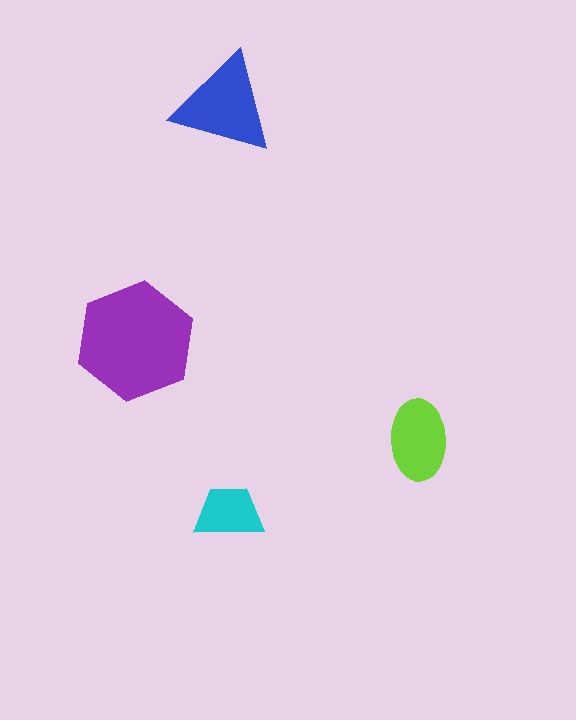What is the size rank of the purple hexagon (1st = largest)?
1st.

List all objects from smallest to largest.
The cyan trapezoid, the lime ellipse, the blue triangle, the purple hexagon.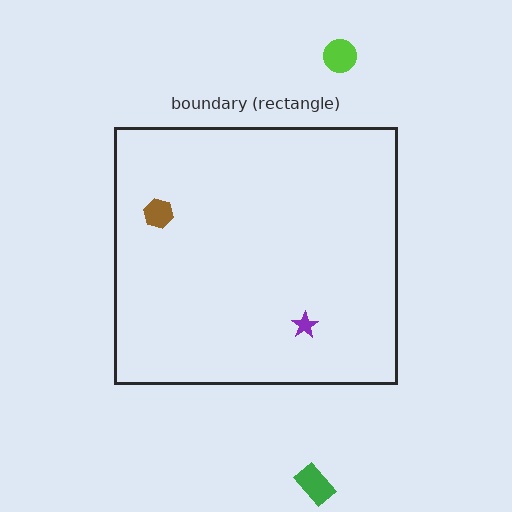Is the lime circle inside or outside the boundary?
Outside.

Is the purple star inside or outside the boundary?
Inside.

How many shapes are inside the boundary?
2 inside, 2 outside.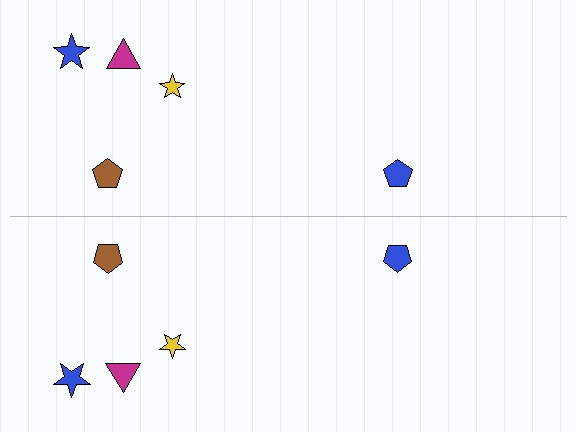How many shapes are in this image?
There are 10 shapes in this image.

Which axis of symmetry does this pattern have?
The pattern has a horizontal axis of symmetry running through the center of the image.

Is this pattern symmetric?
Yes, this pattern has bilateral (reflection) symmetry.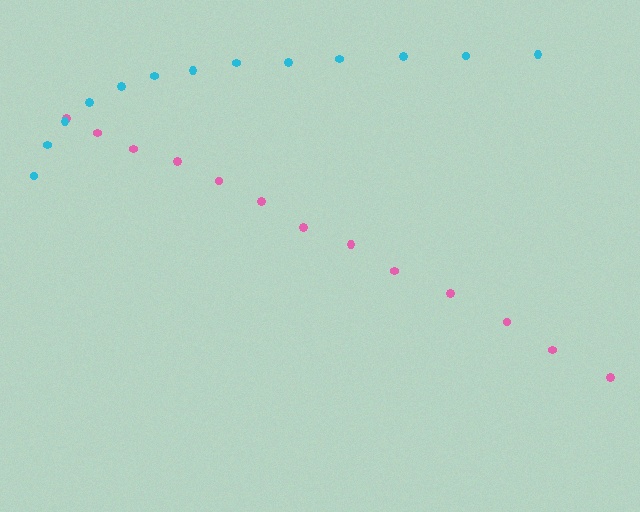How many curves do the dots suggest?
There are 2 distinct paths.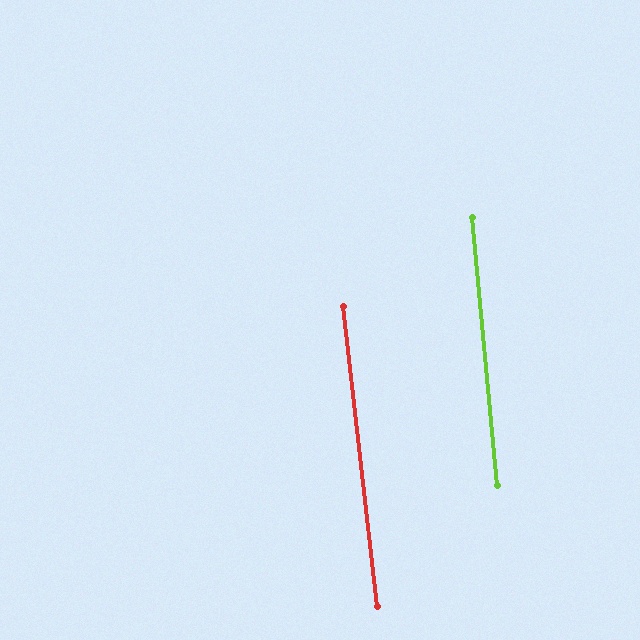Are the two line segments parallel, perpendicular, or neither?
Parallel — their directions differ by only 1.2°.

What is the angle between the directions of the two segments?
Approximately 1 degree.